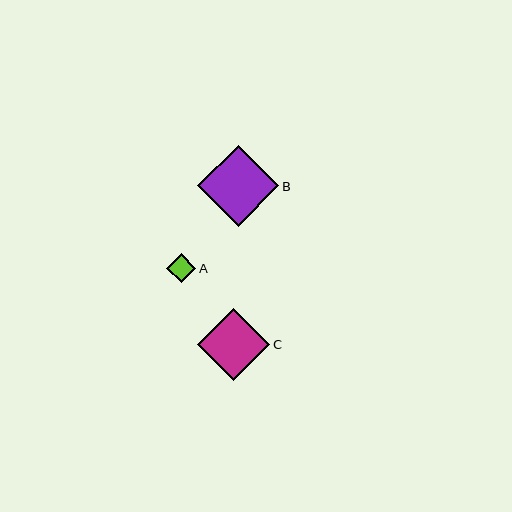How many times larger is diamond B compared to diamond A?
Diamond B is approximately 2.8 times the size of diamond A.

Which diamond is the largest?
Diamond B is the largest with a size of approximately 81 pixels.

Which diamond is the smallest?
Diamond A is the smallest with a size of approximately 29 pixels.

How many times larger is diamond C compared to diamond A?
Diamond C is approximately 2.5 times the size of diamond A.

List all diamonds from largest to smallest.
From largest to smallest: B, C, A.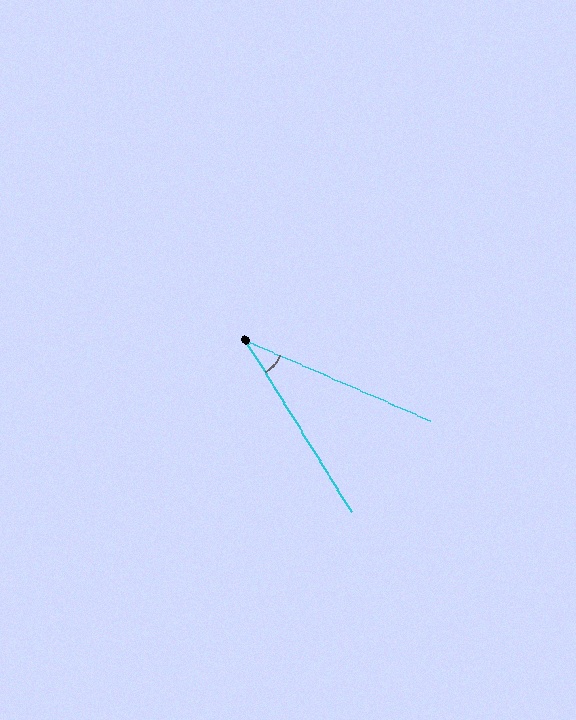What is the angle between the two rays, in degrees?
Approximately 35 degrees.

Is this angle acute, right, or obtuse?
It is acute.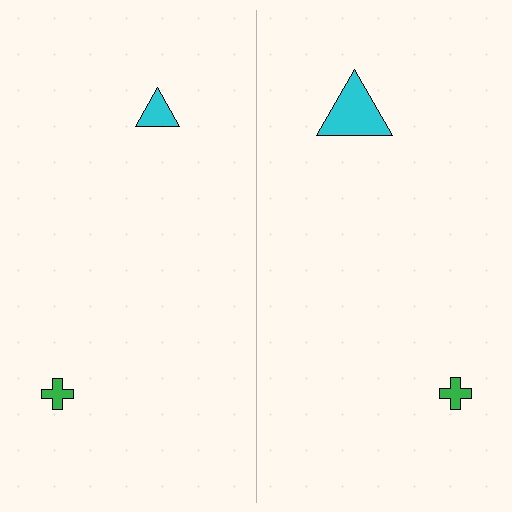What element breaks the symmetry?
The cyan triangle on the right side has a different size than its mirror counterpart.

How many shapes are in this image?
There are 4 shapes in this image.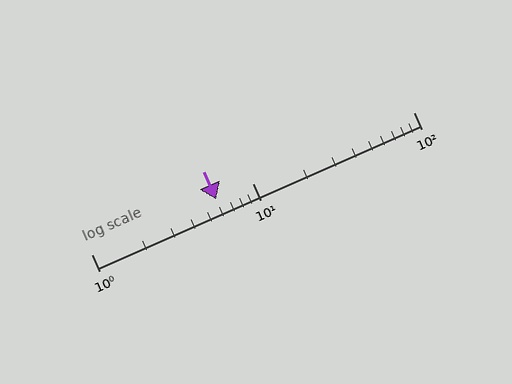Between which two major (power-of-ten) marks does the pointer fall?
The pointer is between 1 and 10.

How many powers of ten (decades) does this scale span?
The scale spans 2 decades, from 1 to 100.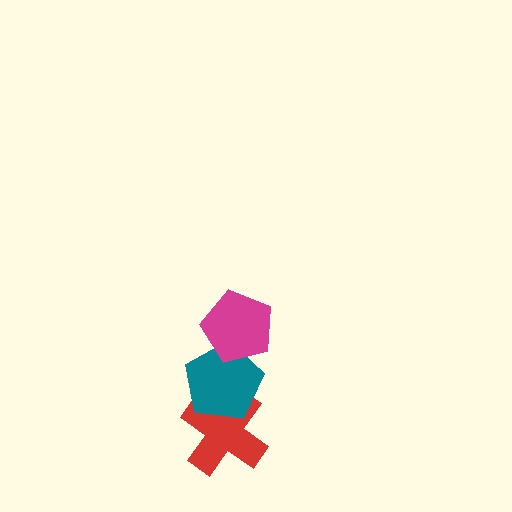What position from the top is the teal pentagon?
The teal pentagon is 2nd from the top.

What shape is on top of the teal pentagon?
The magenta pentagon is on top of the teal pentagon.